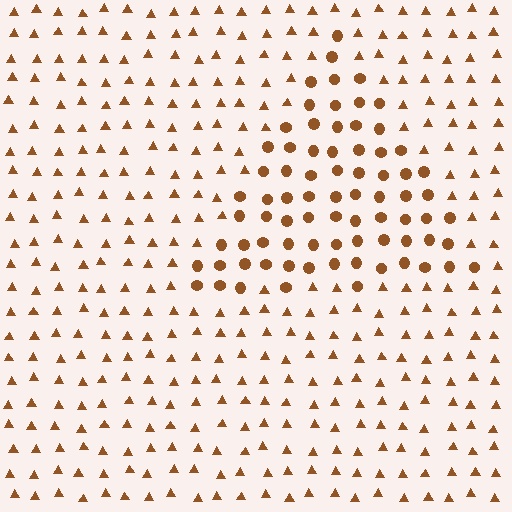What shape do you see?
I see a triangle.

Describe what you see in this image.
The image is filled with small brown elements arranged in a uniform grid. A triangle-shaped region contains circles, while the surrounding area contains triangles. The boundary is defined purely by the change in element shape.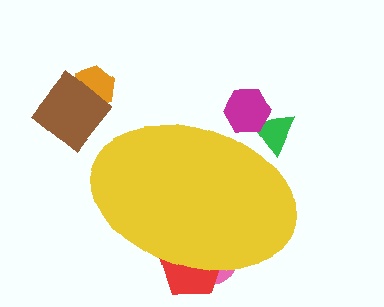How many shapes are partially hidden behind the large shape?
4 shapes are partially hidden.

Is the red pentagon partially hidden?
Yes, the red pentagon is partially hidden behind the yellow ellipse.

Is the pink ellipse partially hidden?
Yes, the pink ellipse is partially hidden behind the yellow ellipse.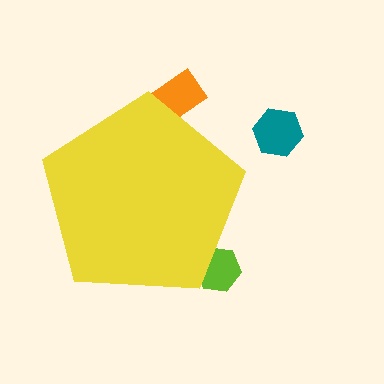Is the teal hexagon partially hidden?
No, the teal hexagon is fully visible.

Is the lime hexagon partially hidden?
Yes, the lime hexagon is partially hidden behind the yellow pentagon.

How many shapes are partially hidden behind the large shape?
2 shapes are partially hidden.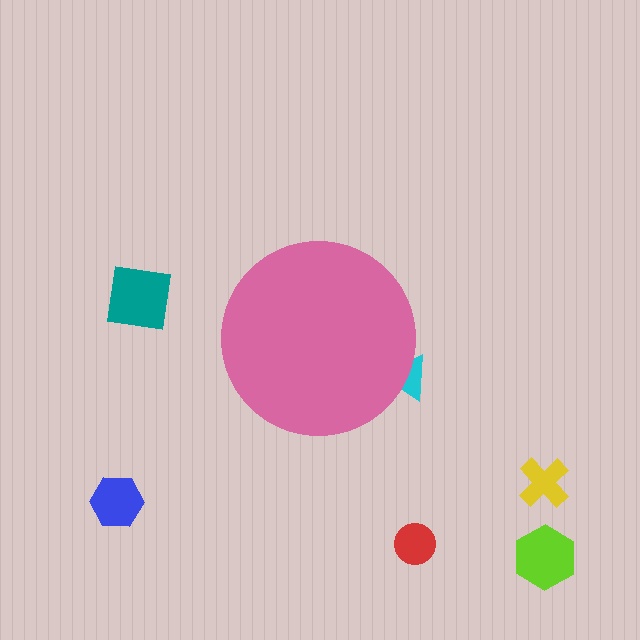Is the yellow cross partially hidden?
No, the yellow cross is fully visible.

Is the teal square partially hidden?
No, the teal square is fully visible.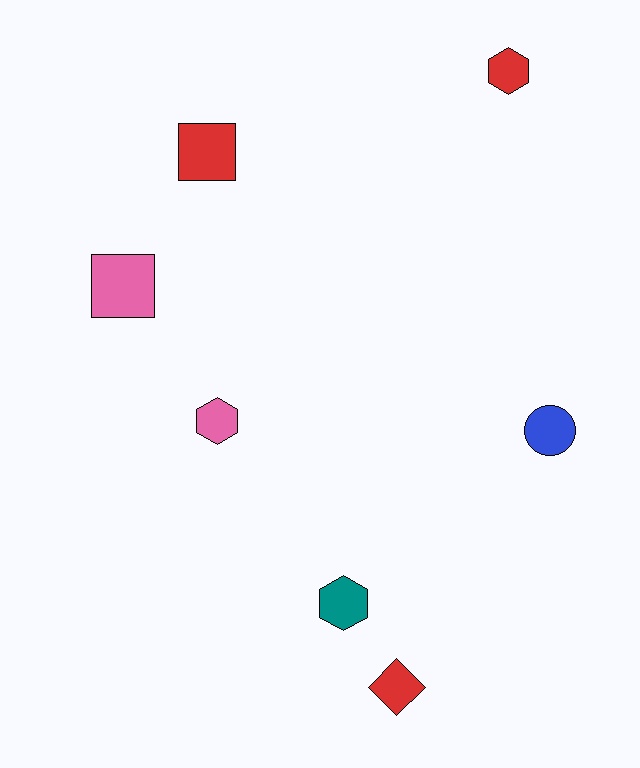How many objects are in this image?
There are 7 objects.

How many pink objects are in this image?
There are 2 pink objects.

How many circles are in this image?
There is 1 circle.